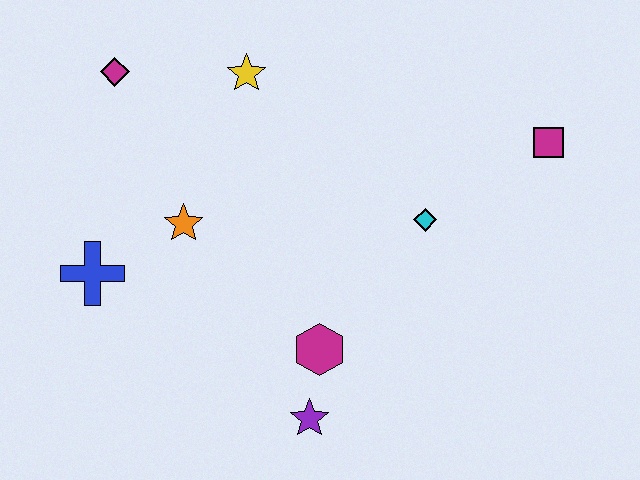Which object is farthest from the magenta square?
The blue cross is farthest from the magenta square.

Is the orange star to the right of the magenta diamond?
Yes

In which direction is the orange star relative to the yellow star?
The orange star is below the yellow star.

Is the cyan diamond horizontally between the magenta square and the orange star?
Yes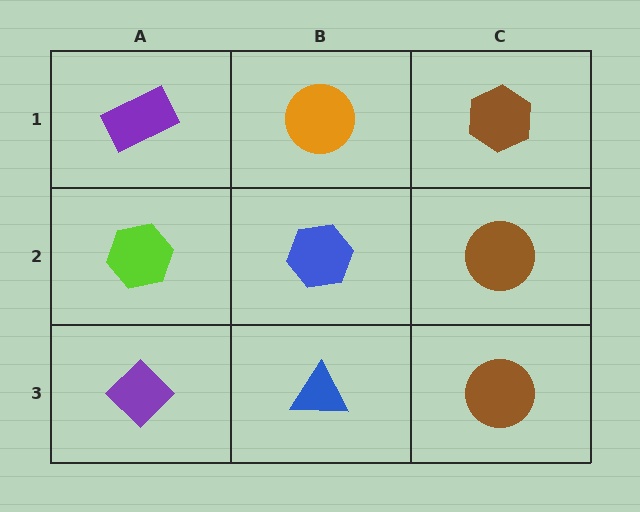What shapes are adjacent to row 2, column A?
A purple rectangle (row 1, column A), a purple diamond (row 3, column A), a blue hexagon (row 2, column B).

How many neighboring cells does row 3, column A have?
2.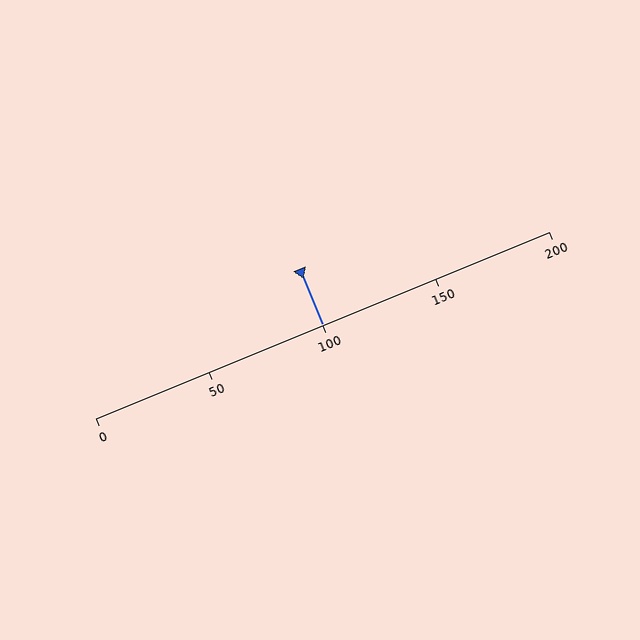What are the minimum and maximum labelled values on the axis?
The axis runs from 0 to 200.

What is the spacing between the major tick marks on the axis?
The major ticks are spaced 50 apart.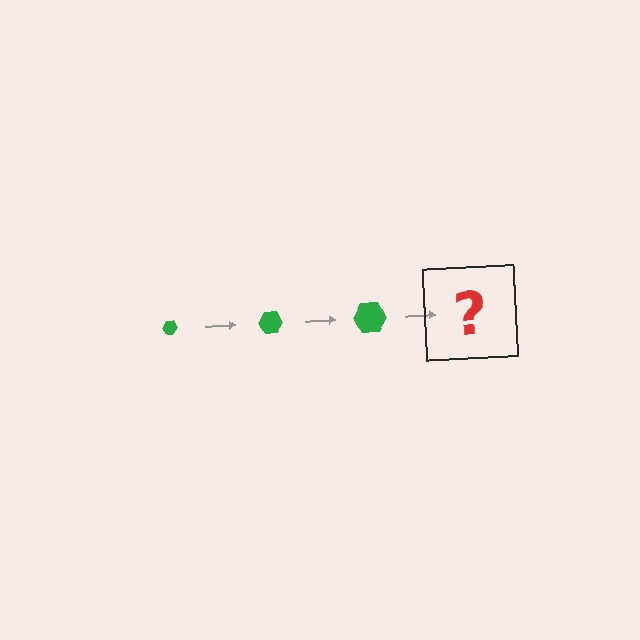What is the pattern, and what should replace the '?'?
The pattern is that the hexagon gets progressively larger each step. The '?' should be a green hexagon, larger than the previous one.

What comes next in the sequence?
The next element should be a green hexagon, larger than the previous one.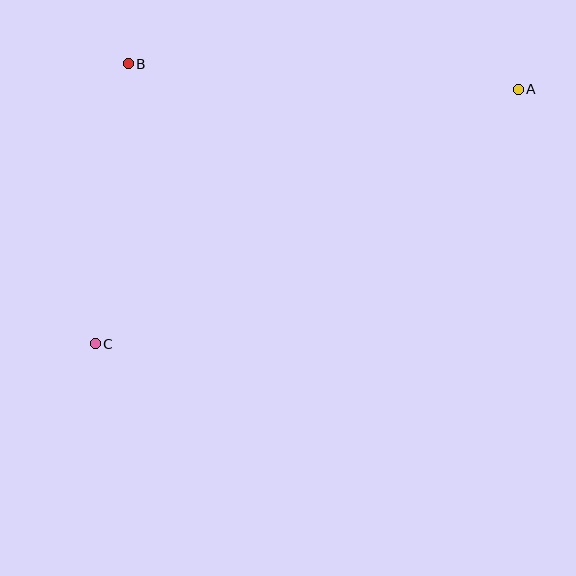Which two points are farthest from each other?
Points A and C are farthest from each other.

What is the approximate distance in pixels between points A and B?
The distance between A and B is approximately 391 pixels.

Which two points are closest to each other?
Points B and C are closest to each other.